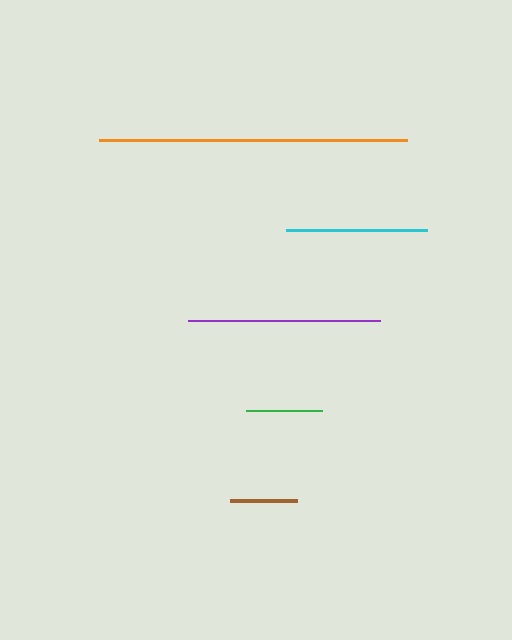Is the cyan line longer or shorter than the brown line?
The cyan line is longer than the brown line.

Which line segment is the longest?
The orange line is the longest at approximately 308 pixels.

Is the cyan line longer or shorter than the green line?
The cyan line is longer than the green line.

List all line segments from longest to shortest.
From longest to shortest: orange, purple, cyan, green, brown.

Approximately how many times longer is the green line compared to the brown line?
The green line is approximately 1.1 times the length of the brown line.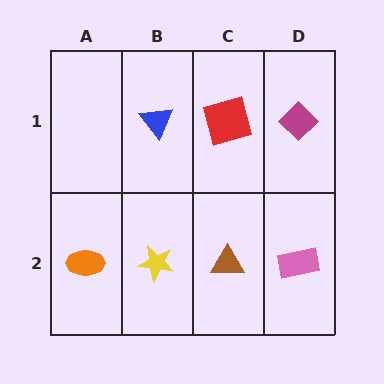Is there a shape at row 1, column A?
No, that cell is empty.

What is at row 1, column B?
A blue triangle.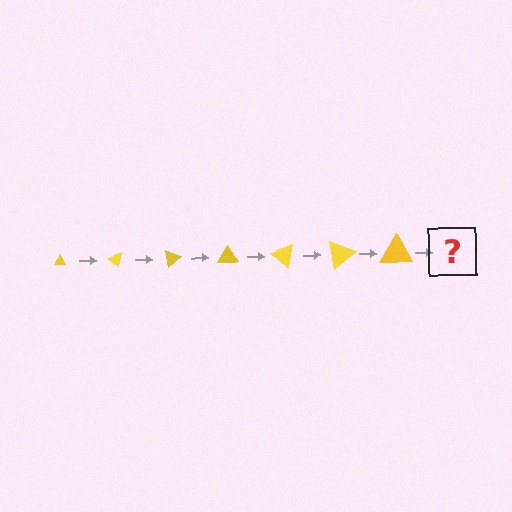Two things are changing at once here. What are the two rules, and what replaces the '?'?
The two rules are that the triangle grows larger each step and it rotates 40 degrees each step. The '?' should be a triangle, larger than the previous one and rotated 280 degrees from the start.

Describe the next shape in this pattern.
It should be a triangle, larger than the previous one and rotated 280 degrees from the start.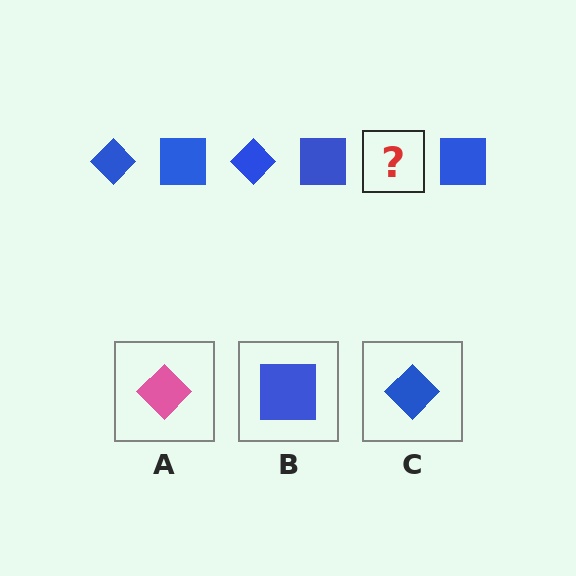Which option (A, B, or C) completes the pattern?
C.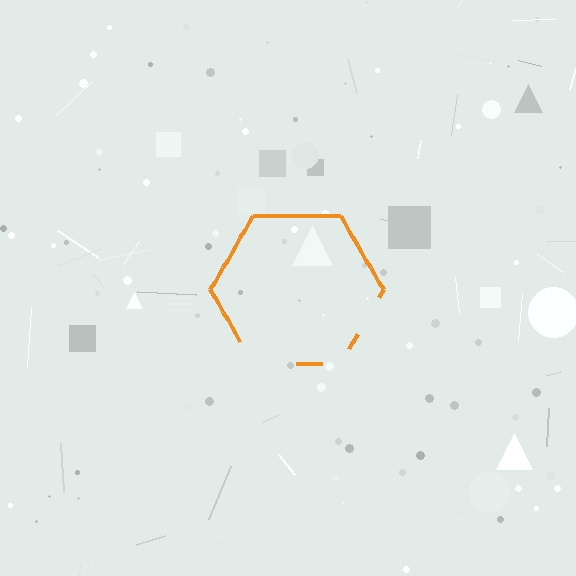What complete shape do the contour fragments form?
The contour fragments form a hexagon.